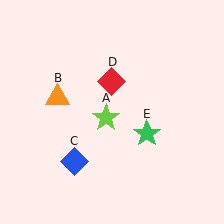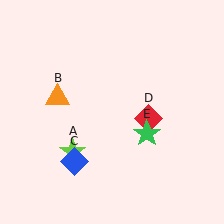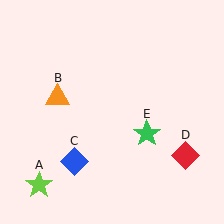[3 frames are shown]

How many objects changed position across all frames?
2 objects changed position: lime star (object A), red diamond (object D).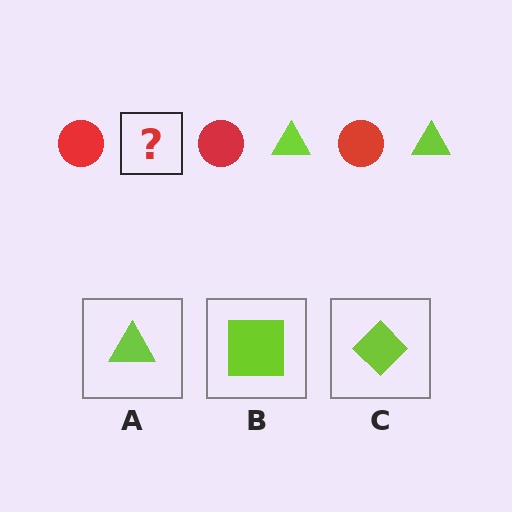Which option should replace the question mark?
Option A.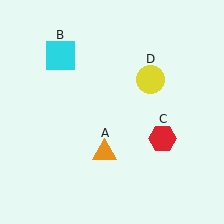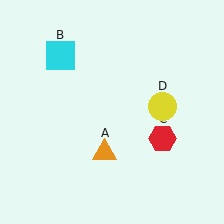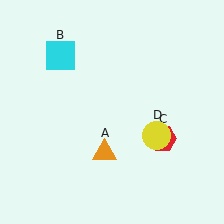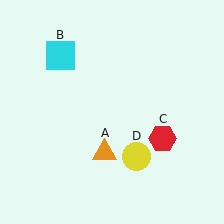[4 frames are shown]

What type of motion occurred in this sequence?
The yellow circle (object D) rotated clockwise around the center of the scene.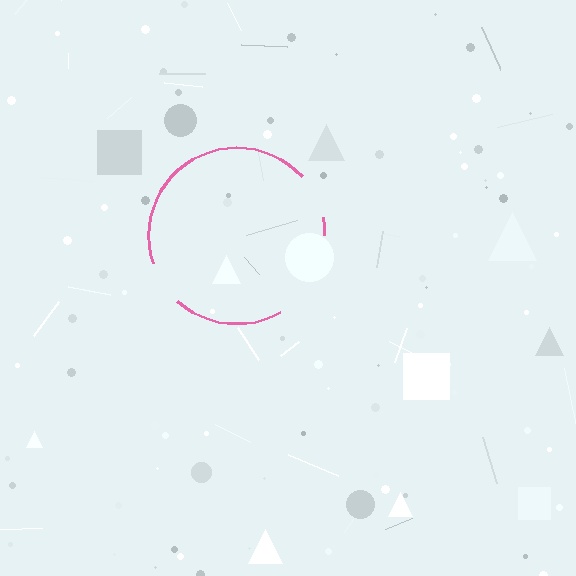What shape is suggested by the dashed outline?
The dashed outline suggests a circle.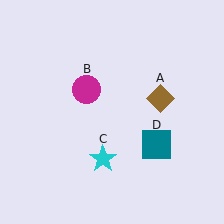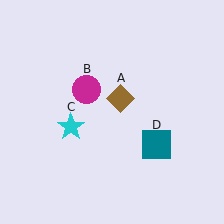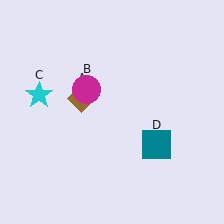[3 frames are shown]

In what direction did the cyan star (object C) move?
The cyan star (object C) moved up and to the left.